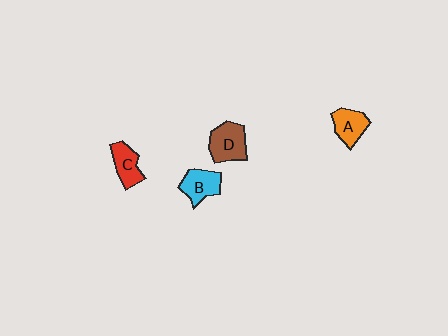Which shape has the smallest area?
Shape C (red).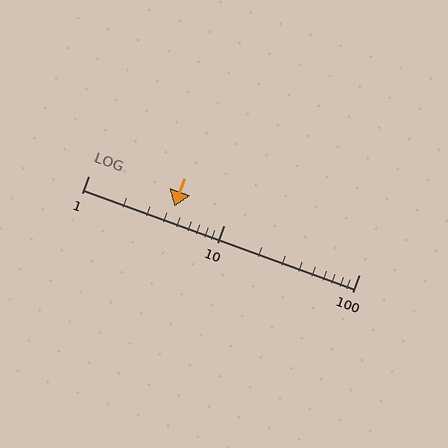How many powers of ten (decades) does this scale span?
The scale spans 2 decades, from 1 to 100.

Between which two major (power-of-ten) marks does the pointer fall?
The pointer is between 1 and 10.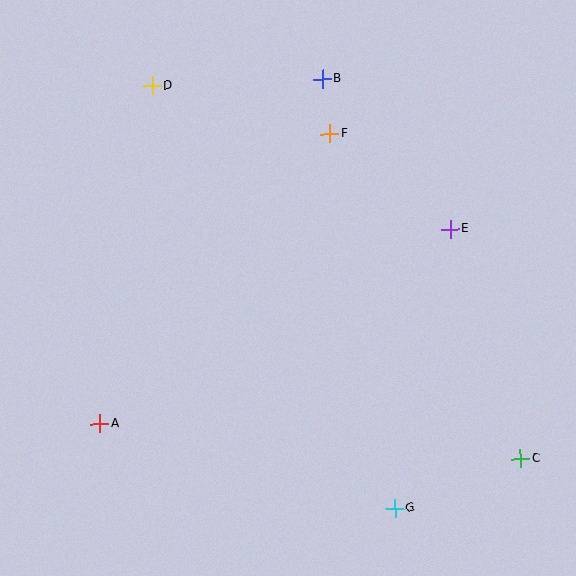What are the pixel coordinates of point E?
Point E is at (450, 229).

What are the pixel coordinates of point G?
Point G is at (395, 508).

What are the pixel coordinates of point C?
Point C is at (521, 458).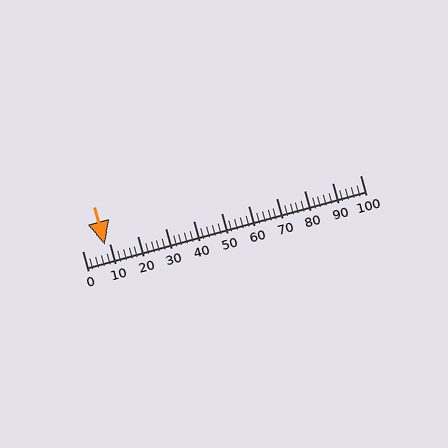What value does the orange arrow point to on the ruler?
The orange arrow points to approximately 8.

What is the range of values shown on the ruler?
The ruler shows values from 0 to 100.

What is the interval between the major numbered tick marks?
The major tick marks are spaced 10 units apart.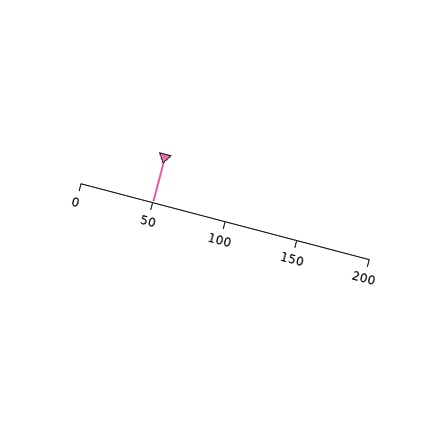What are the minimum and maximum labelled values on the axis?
The axis runs from 0 to 200.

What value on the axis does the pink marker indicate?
The marker indicates approximately 50.